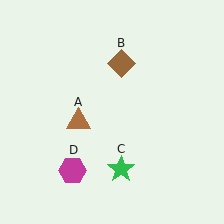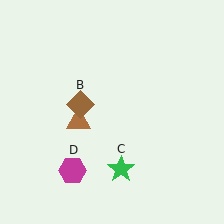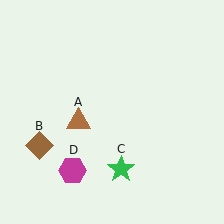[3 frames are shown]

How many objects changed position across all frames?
1 object changed position: brown diamond (object B).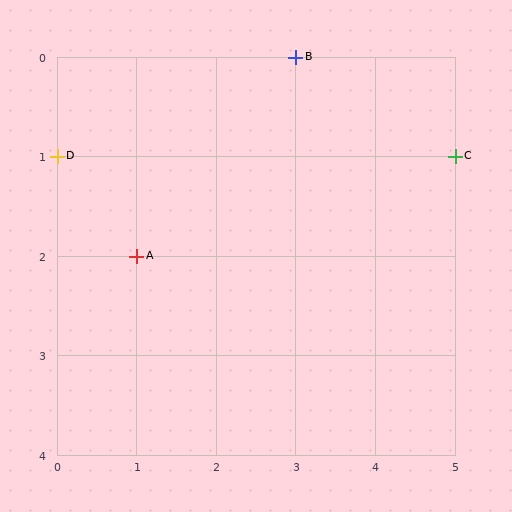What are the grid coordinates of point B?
Point B is at grid coordinates (3, 0).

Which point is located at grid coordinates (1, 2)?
Point A is at (1, 2).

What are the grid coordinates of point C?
Point C is at grid coordinates (5, 1).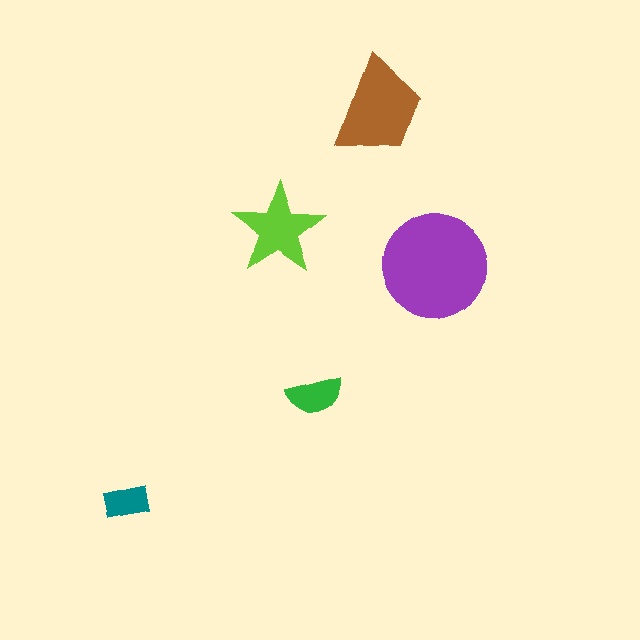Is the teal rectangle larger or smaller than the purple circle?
Smaller.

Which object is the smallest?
The teal rectangle.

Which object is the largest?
The purple circle.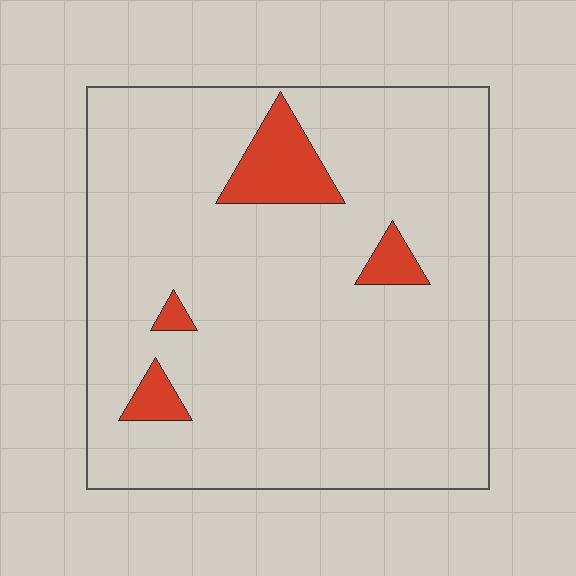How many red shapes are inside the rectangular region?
4.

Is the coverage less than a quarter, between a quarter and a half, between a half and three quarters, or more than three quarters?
Less than a quarter.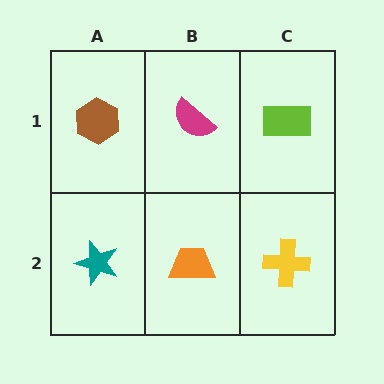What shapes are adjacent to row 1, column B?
An orange trapezoid (row 2, column B), a brown hexagon (row 1, column A), a lime rectangle (row 1, column C).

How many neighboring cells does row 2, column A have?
2.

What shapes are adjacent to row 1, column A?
A teal star (row 2, column A), a magenta semicircle (row 1, column B).